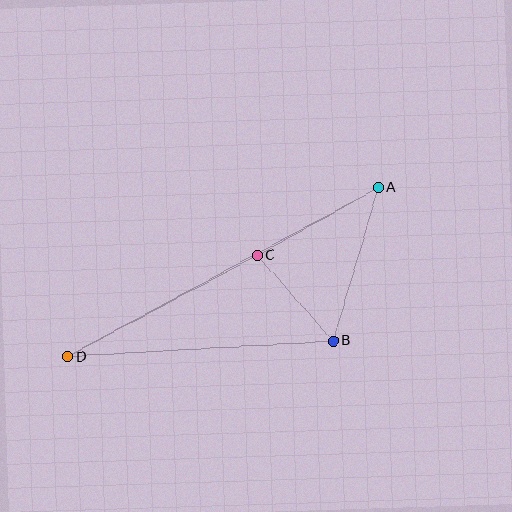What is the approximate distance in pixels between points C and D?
The distance between C and D is approximately 215 pixels.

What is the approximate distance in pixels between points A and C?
The distance between A and C is approximately 139 pixels.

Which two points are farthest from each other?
Points A and D are farthest from each other.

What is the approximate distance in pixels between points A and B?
The distance between A and B is approximately 160 pixels.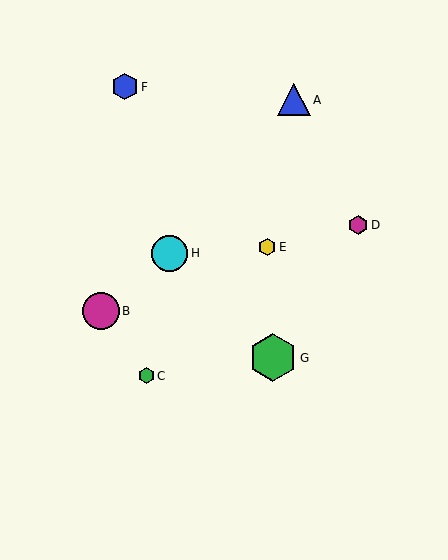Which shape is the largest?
The green hexagon (labeled G) is the largest.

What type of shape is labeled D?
Shape D is a magenta hexagon.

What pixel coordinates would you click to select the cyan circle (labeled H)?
Click at (170, 253) to select the cyan circle H.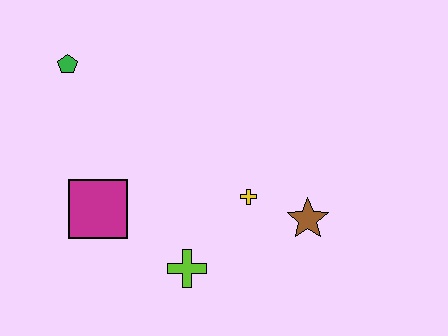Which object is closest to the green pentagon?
The magenta square is closest to the green pentagon.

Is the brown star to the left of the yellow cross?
No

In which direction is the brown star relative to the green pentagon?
The brown star is to the right of the green pentagon.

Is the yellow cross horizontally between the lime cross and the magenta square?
No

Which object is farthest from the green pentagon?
The brown star is farthest from the green pentagon.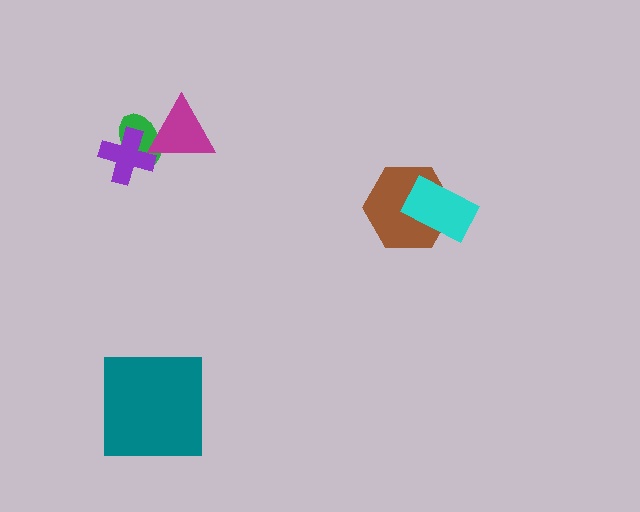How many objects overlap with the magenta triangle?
2 objects overlap with the magenta triangle.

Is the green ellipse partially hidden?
Yes, it is partially covered by another shape.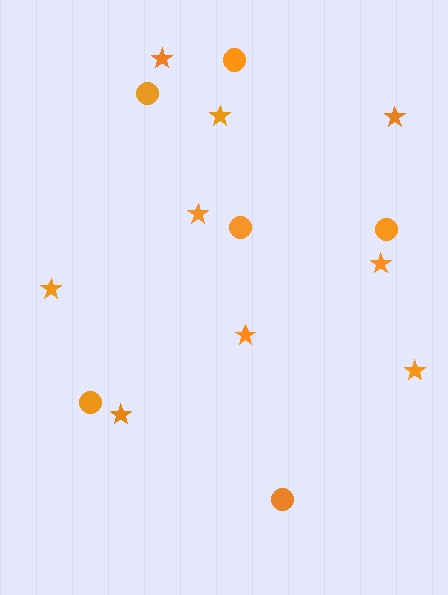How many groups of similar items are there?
There are 2 groups: one group of stars (9) and one group of circles (6).